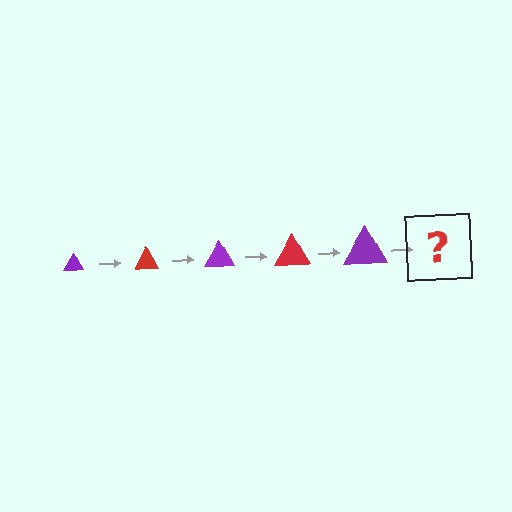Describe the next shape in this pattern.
It should be a red triangle, larger than the previous one.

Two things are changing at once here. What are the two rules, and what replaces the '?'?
The two rules are that the triangle grows larger each step and the color cycles through purple and red. The '?' should be a red triangle, larger than the previous one.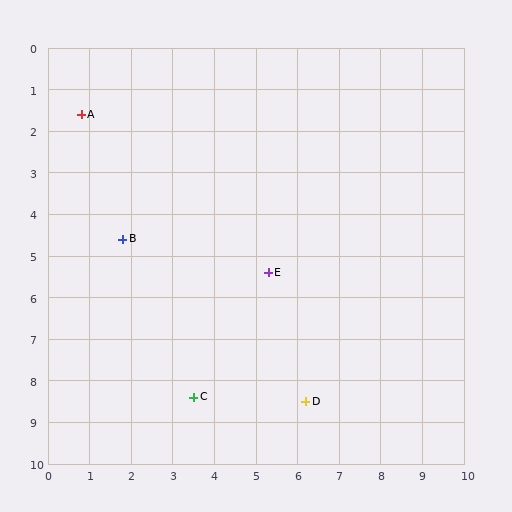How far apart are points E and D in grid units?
Points E and D are about 3.2 grid units apart.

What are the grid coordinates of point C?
Point C is at approximately (3.5, 8.4).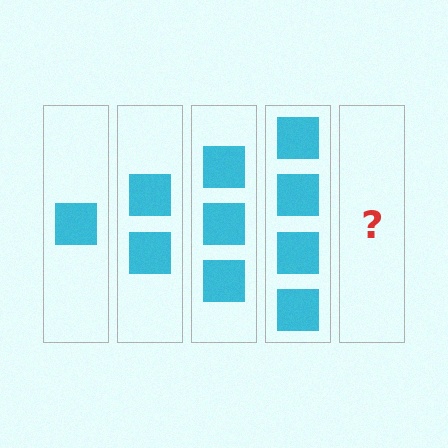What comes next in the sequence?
The next element should be 5 squares.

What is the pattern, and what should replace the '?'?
The pattern is that each step adds one more square. The '?' should be 5 squares.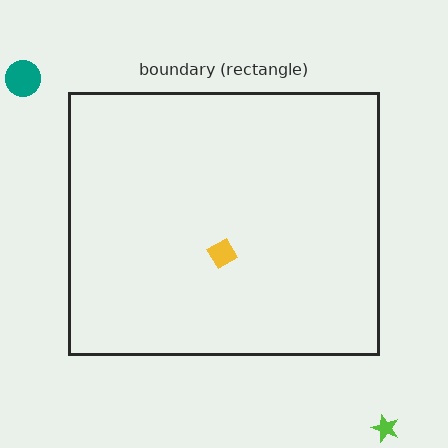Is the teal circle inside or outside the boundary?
Outside.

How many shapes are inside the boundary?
1 inside, 2 outside.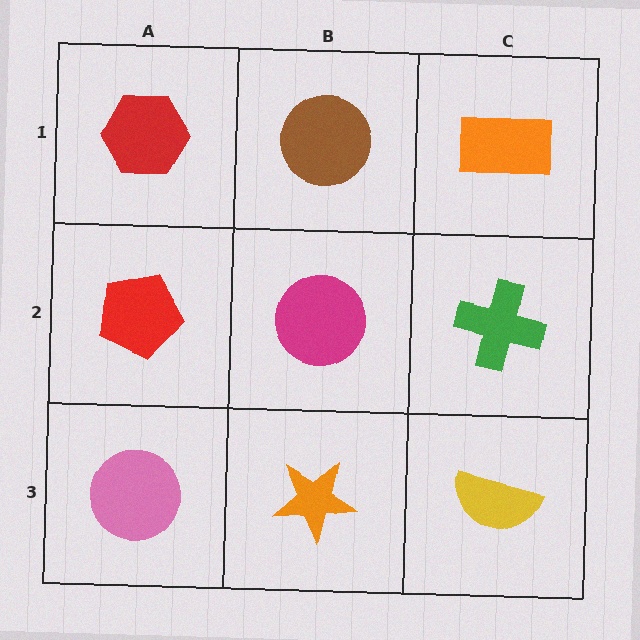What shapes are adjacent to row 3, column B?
A magenta circle (row 2, column B), a pink circle (row 3, column A), a yellow semicircle (row 3, column C).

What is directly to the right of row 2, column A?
A magenta circle.